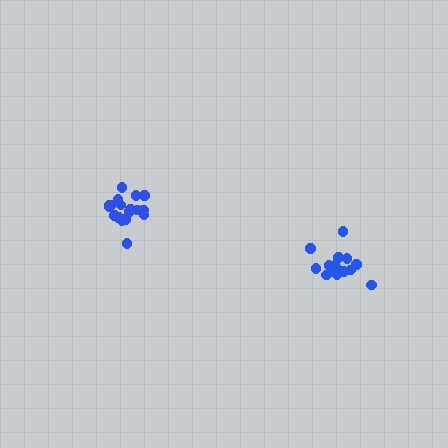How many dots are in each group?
Group 1: 19 dots, Group 2: 17 dots (36 total).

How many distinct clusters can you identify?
There are 2 distinct clusters.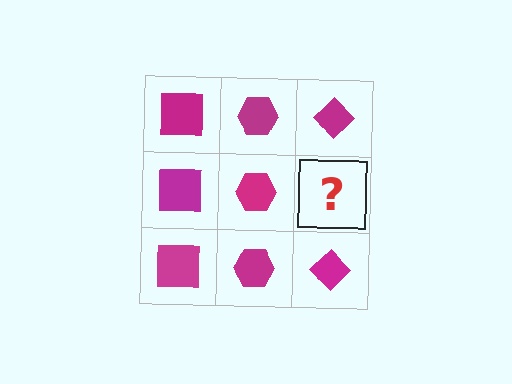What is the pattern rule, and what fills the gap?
The rule is that each column has a consistent shape. The gap should be filled with a magenta diamond.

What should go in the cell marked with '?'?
The missing cell should contain a magenta diamond.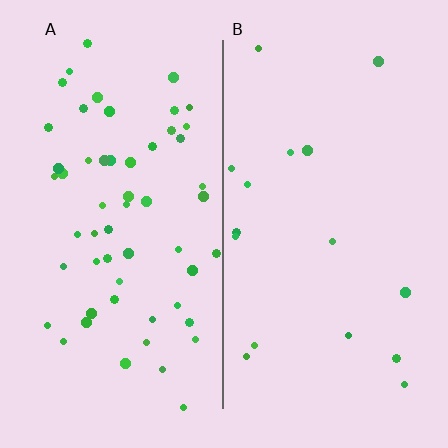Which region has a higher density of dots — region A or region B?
A (the left).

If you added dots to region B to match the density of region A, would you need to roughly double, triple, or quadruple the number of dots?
Approximately triple.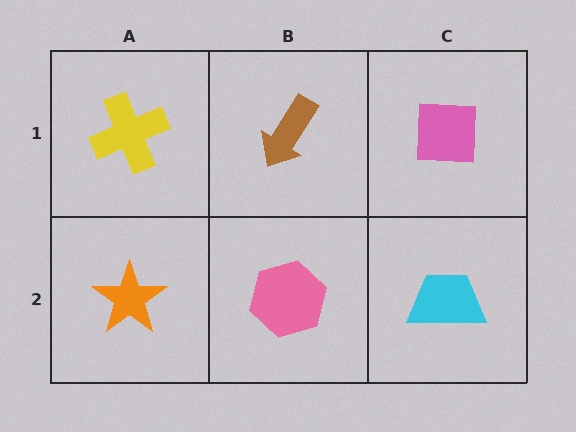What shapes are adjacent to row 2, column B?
A brown arrow (row 1, column B), an orange star (row 2, column A), a cyan trapezoid (row 2, column C).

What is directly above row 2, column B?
A brown arrow.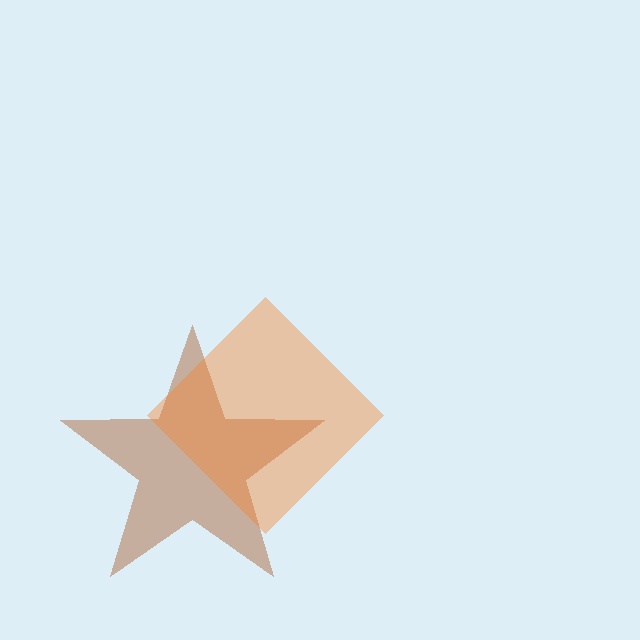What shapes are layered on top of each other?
The layered shapes are: a brown star, an orange diamond.